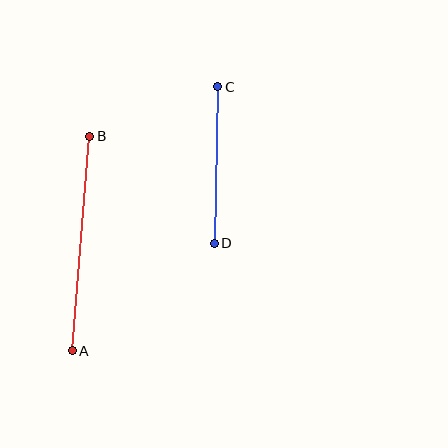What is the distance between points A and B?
The distance is approximately 215 pixels.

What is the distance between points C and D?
The distance is approximately 157 pixels.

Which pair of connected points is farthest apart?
Points A and B are farthest apart.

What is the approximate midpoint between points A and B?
The midpoint is at approximately (81, 244) pixels.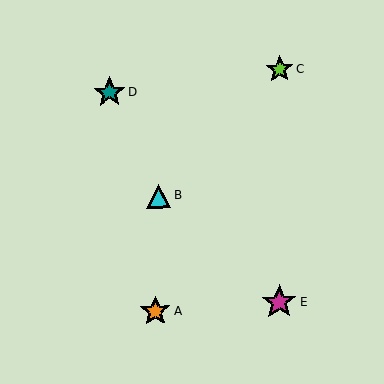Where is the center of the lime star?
The center of the lime star is at (279, 69).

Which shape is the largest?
The magenta star (labeled E) is the largest.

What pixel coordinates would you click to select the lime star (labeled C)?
Click at (279, 69) to select the lime star C.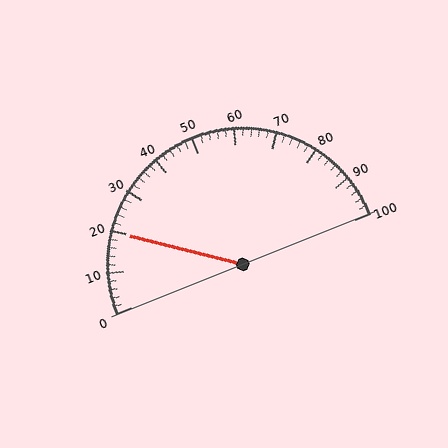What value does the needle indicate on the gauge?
The needle indicates approximately 20.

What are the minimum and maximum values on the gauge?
The gauge ranges from 0 to 100.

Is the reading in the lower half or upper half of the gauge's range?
The reading is in the lower half of the range (0 to 100).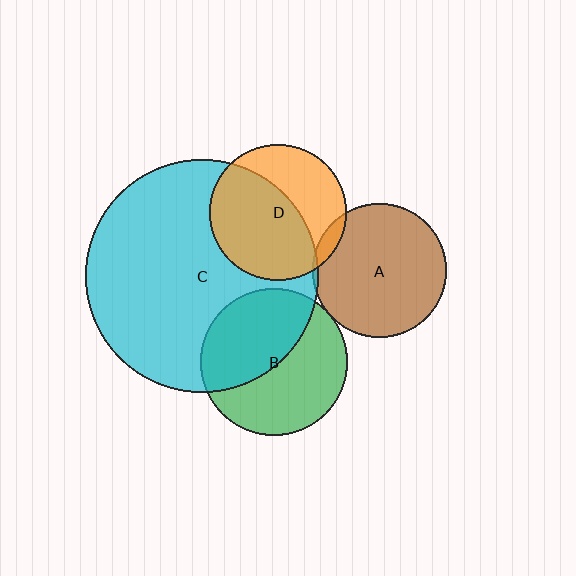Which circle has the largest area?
Circle C (cyan).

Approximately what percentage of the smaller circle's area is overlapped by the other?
Approximately 5%.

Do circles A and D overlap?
Yes.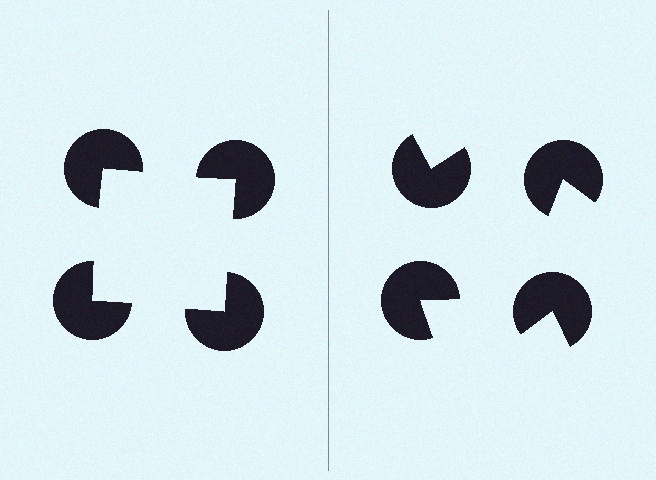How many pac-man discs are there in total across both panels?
8 — 4 on each side.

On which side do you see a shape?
An illusory square appears on the left side. On the right side the wedge cuts are rotated, so no coherent shape forms.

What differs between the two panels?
The pac-man discs are positioned identically on both sides; only the wedge orientations differ. On the left they align to a square; on the right they are misaligned.